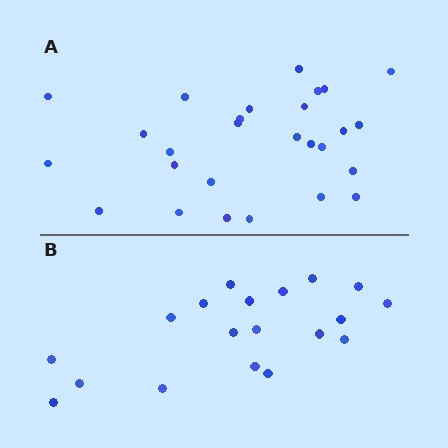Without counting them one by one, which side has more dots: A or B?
Region A (the top region) has more dots.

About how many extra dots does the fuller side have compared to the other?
Region A has roughly 8 or so more dots than region B.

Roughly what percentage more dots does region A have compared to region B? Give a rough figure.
About 40% more.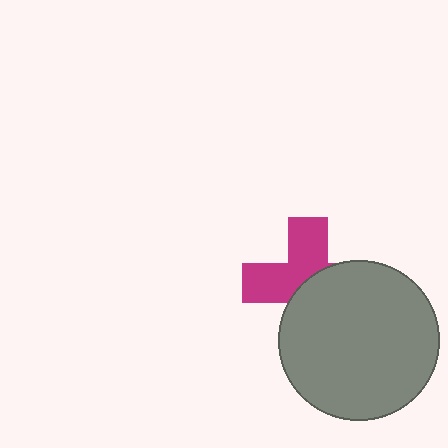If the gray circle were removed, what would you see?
You would see the complete magenta cross.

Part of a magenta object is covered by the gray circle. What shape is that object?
It is a cross.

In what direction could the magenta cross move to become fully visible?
The magenta cross could move toward the upper-left. That would shift it out from behind the gray circle entirely.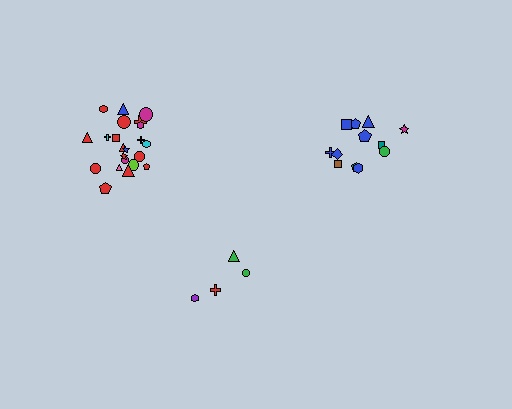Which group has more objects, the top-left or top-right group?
The top-left group.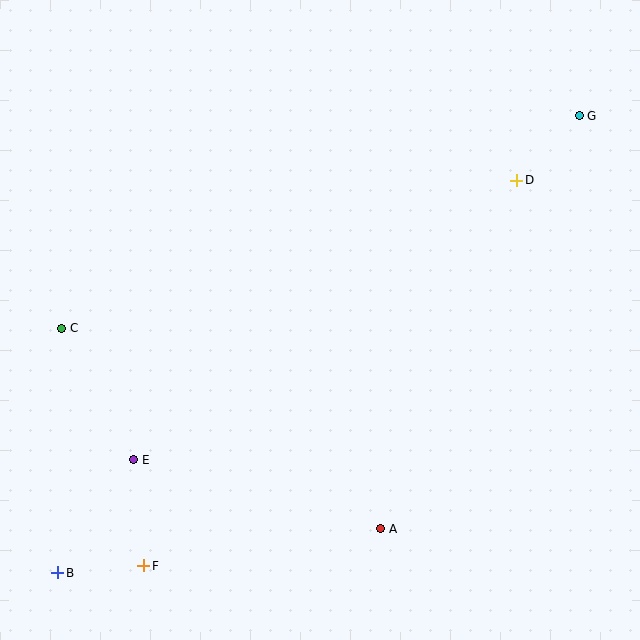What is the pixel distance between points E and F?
The distance between E and F is 106 pixels.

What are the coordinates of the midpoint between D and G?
The midpoint between D and G is at (548, 148).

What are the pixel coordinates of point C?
Point C is at (62, 328).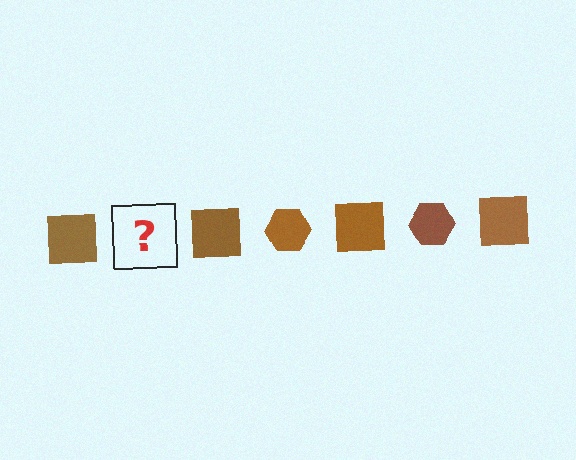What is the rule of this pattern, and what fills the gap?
The rule is that the pattern cycles through square, hexagon shapes in brown. The gap should be filled with a brown hexagon.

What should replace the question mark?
The question mark should be replaced with a brown hexagon.